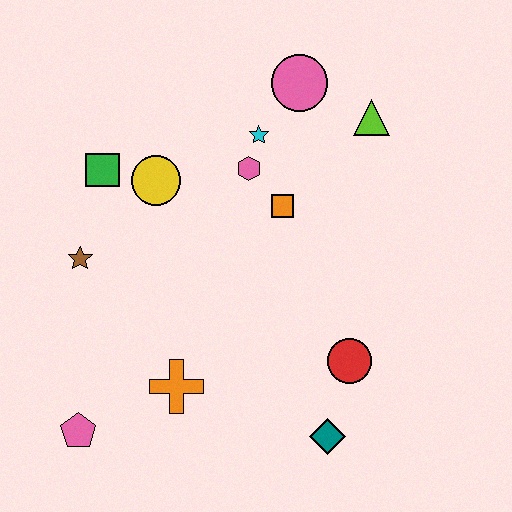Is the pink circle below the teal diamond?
No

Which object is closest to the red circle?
The teal diamond is closest to the red circle.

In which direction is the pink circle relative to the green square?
The pink circle is to the right of the green square.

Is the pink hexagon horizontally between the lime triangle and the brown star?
Yes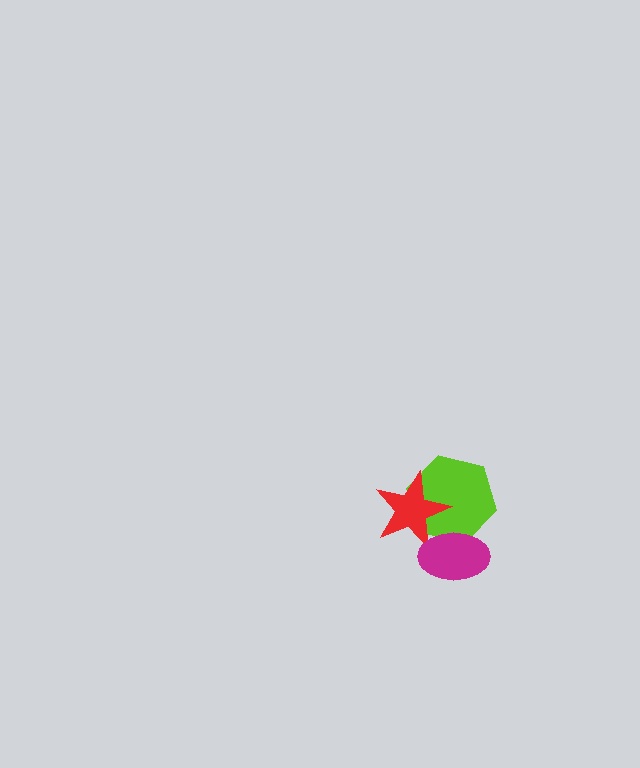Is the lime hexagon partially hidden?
Yes, it is partially covered by another shape.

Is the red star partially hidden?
Yes, it is partially covered by another shape.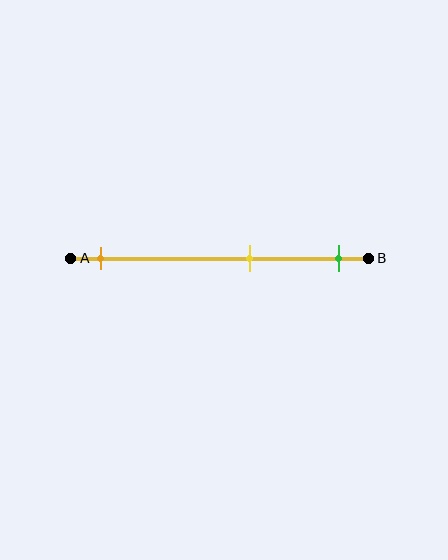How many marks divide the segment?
There are 3 marks dividing the segment.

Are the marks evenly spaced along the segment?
No, the marks are not evenly spaced.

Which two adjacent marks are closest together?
The yellow and green marks are the closest adjacent pair.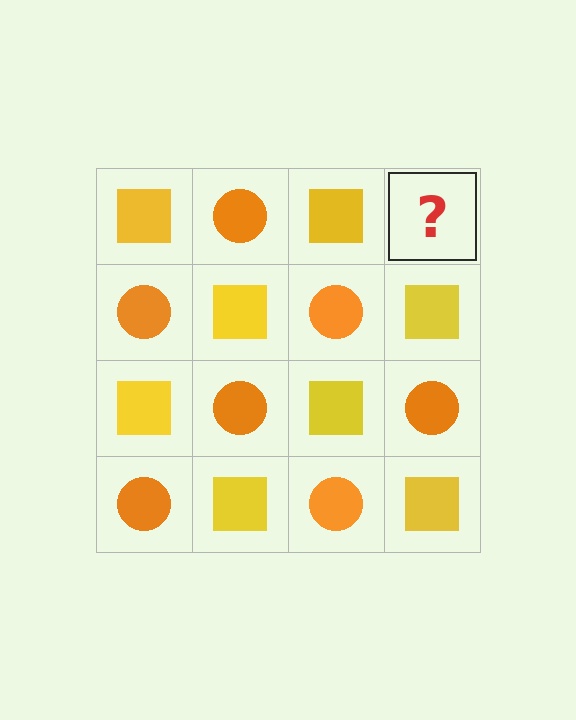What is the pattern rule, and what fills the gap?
The rule is that it alternates yellow square and orange circle in a checkerboard pattern. The gap should be filled with an orange circle.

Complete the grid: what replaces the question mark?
The question mark should be replaced with an orange circle.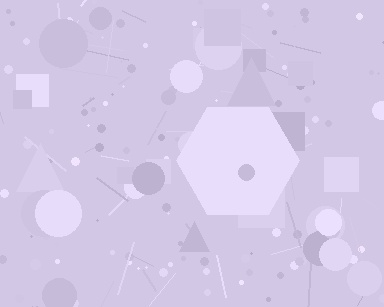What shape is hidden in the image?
A hexagon is hidden in the image.